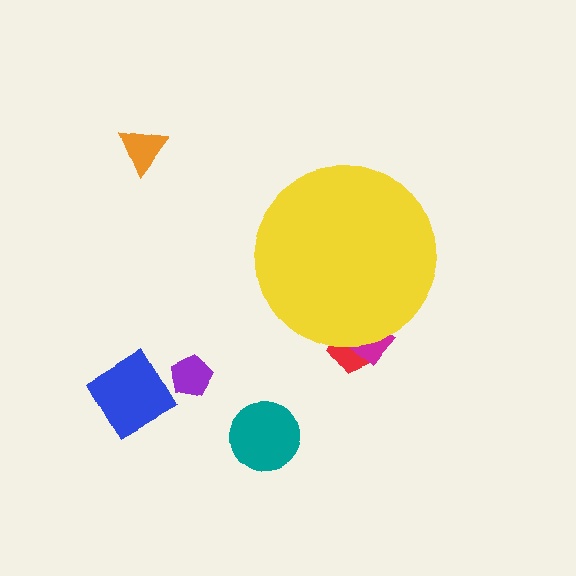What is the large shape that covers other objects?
A yellow circle.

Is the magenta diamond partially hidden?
Yes, the magenta diamond is partially hidden behind the yellow circle.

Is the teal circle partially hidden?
No, the teal circle is fully visible.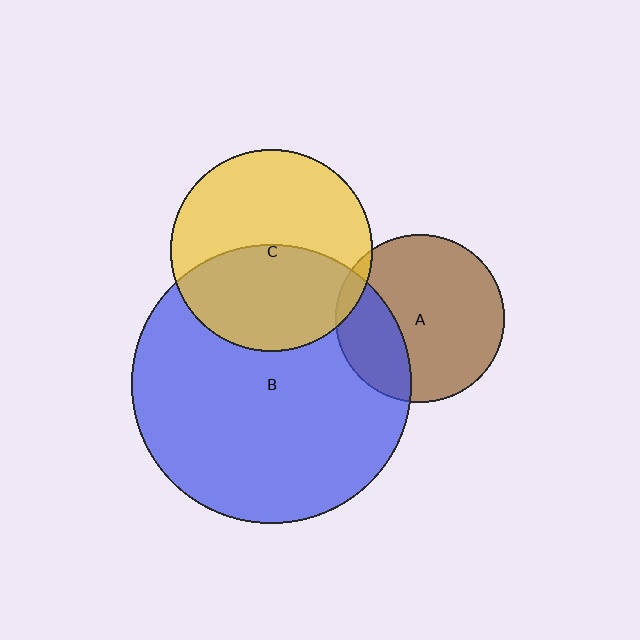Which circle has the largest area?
Circle B (blue).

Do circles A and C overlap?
Yes.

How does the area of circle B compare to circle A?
Approximately 2.8 times.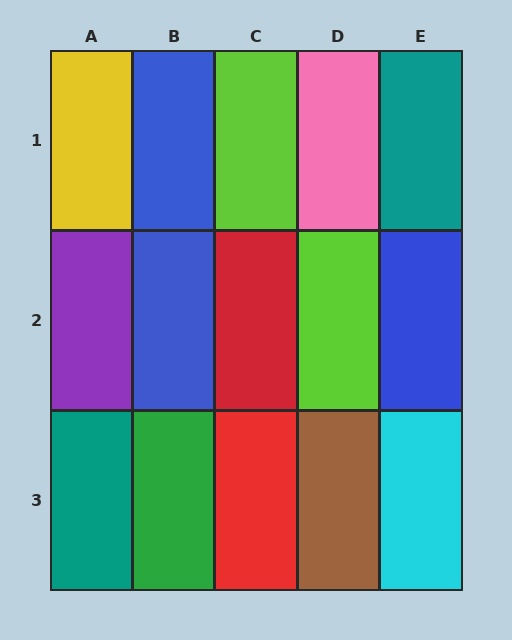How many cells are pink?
1 cell is pink.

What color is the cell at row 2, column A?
Purple.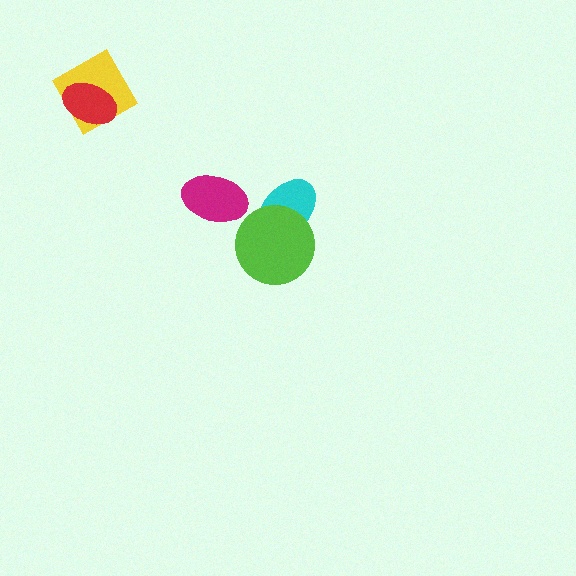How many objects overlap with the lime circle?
1 object overlaps with the lime circle.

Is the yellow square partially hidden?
Yes, it is partially covered by another shape.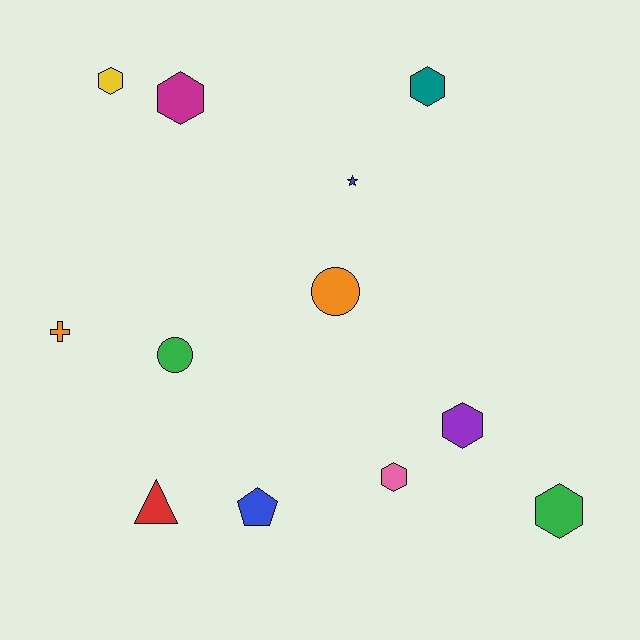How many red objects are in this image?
There is 1 red object.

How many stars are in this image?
There is 1 star.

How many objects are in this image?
There are 12 objects.